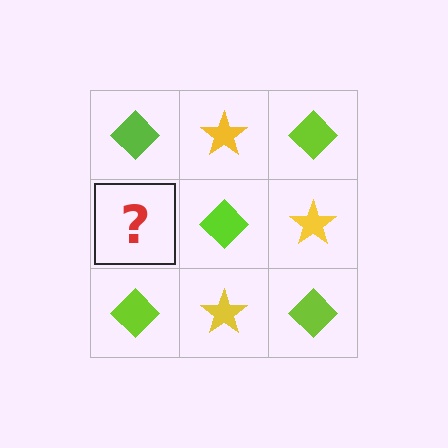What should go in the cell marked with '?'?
The missing cell should contain a yellow star.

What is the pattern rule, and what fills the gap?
The rule is that it alternates lime diamond and yellow star in a checkerboard pattern. The gap should be filled with a yellow star.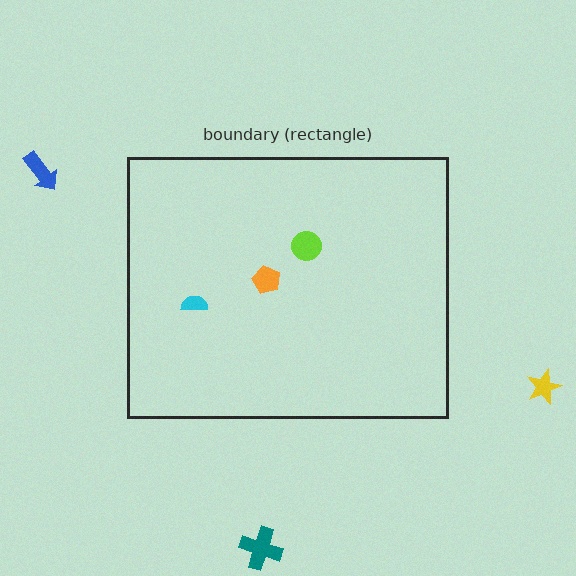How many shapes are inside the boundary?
3 inside, 3 outside.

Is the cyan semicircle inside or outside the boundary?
Inside.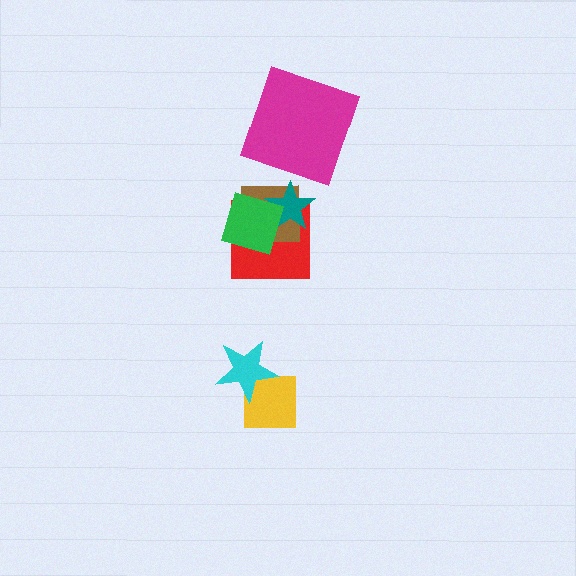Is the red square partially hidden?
Yes, it is partially covered by another shape.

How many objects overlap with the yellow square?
1 object overlaps with the yellow square.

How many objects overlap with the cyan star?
1 object overlaps with the cyan star.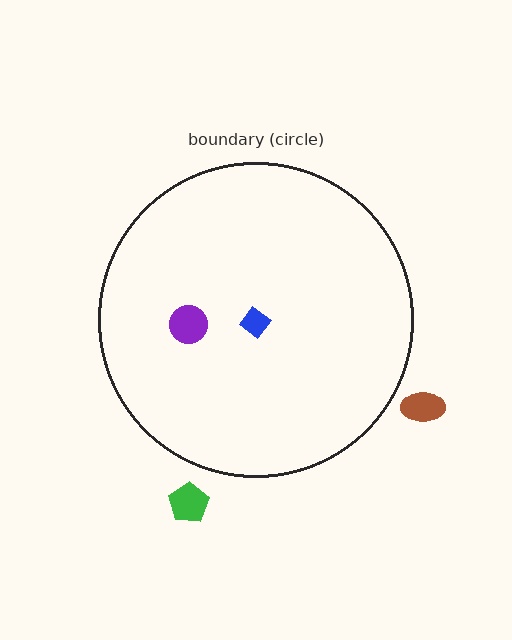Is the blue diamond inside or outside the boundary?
Inside.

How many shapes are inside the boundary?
2 inside, 2 outside.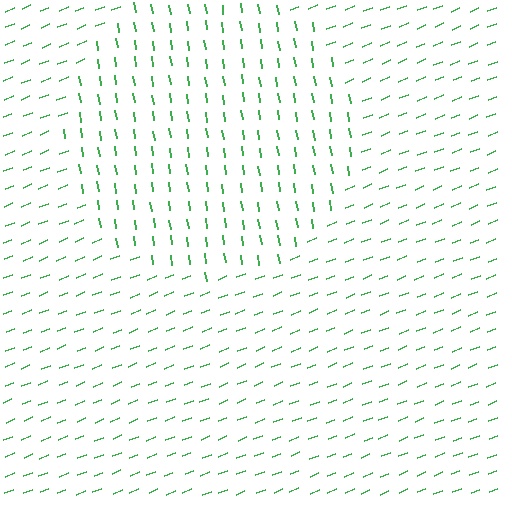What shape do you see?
I see a circle.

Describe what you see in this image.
The image is filled with small green line segments. A circle region in the image has lines oriented differently from the surrounding lines, creating a visible texture boundary.